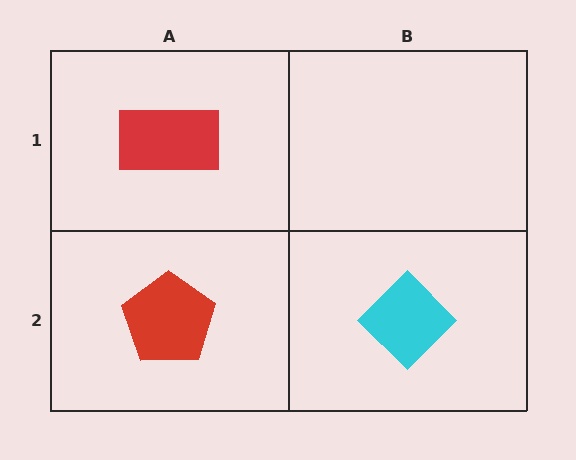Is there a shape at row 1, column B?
No, that cell is empty.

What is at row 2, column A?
A red pentagon.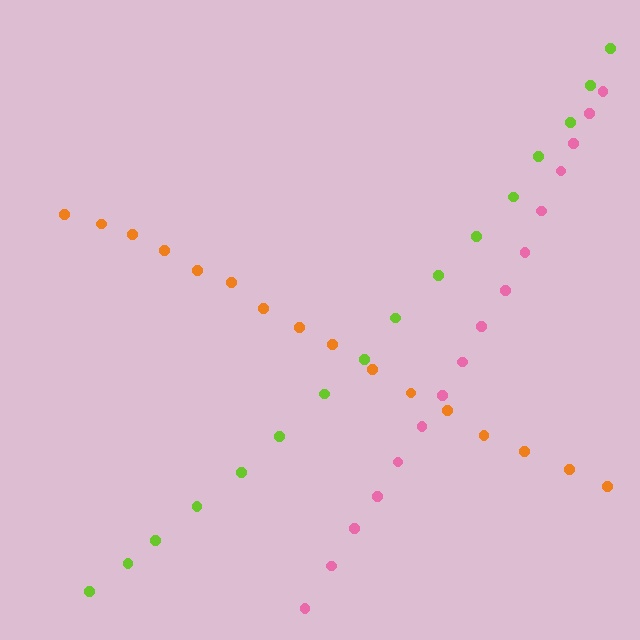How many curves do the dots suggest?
There are 3 distinct paths.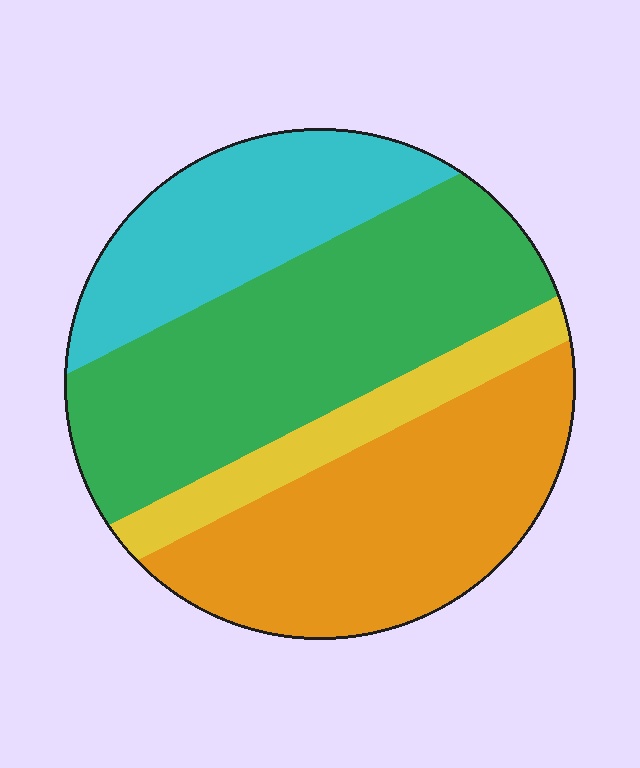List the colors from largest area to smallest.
From largest to smallest: green, orange, cyan, yellow.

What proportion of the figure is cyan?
Cyan covers around 20% of the figure.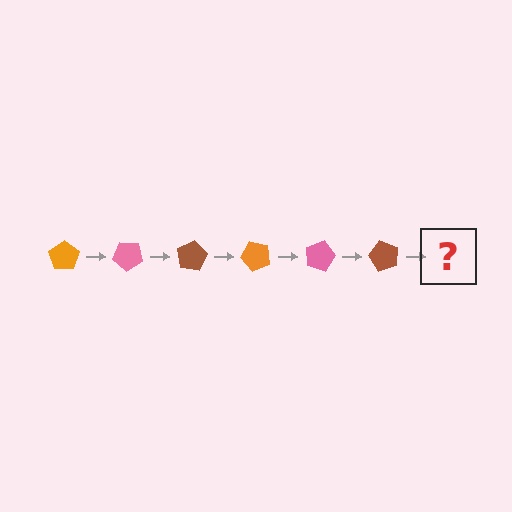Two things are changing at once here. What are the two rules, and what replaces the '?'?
The two rules are that it rotates 40 degrees each step and the color cycles through orange, pink, and brown. The '?' should be an orange pentagon, rotated 240 degrees from the start.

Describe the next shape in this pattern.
It should be an orange pentagon, rotated 240 degrees from the start.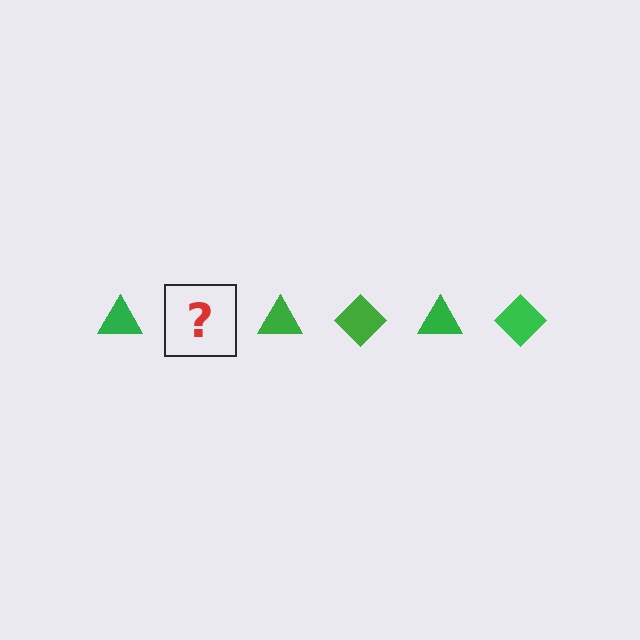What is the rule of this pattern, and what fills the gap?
The rule is that the pattern cycles through triangle, diamond shapes in green. The gap should be filled with a green diamond.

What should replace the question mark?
The question mark should be replaced with a green diamond.